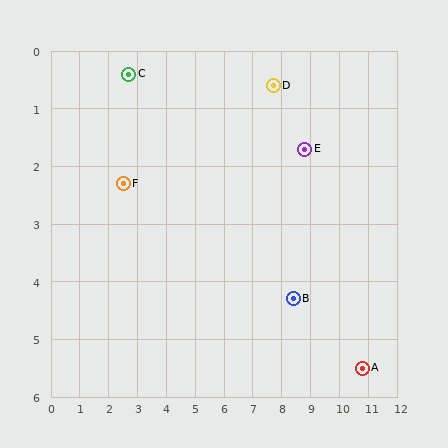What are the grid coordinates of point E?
Point E is at approximately (8.8, 1.7).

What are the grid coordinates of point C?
Point C is at approximately (2.7, 0.4).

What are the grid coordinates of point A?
Point A is at approximately (10.8, 5.5).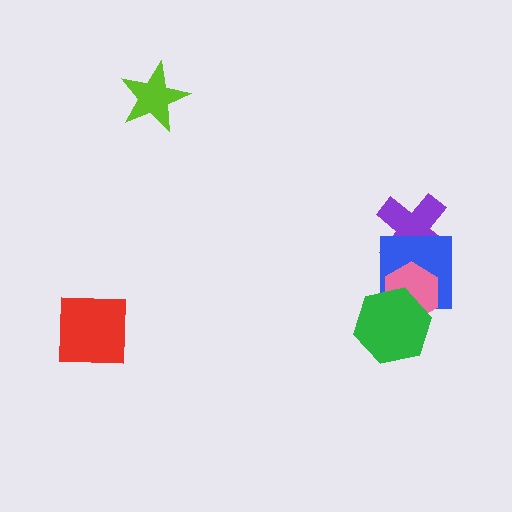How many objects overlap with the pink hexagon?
2 objects overlap with the pink hexagon.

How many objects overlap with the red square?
0 objects overlap with the red square.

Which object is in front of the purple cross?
The blue square is in front of the purple cross.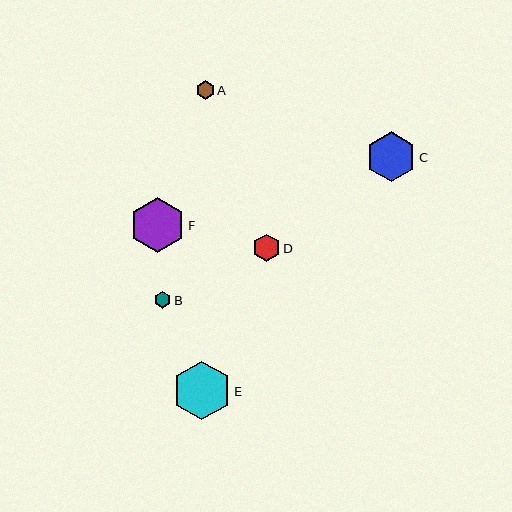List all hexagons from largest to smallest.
From largest to smallest: E, F, C, D, A, B.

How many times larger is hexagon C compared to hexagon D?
Hexagon C is approximately 1.8 times the size of hexagon D.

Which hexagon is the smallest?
Hexagon B is the smallest with a size of approximately 16 pixels.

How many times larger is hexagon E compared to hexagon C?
Hexagon E is approximately 1.2 times the size of hexagon C.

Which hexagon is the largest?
Hexagon E is the largest with a size of approximately 59 pixels.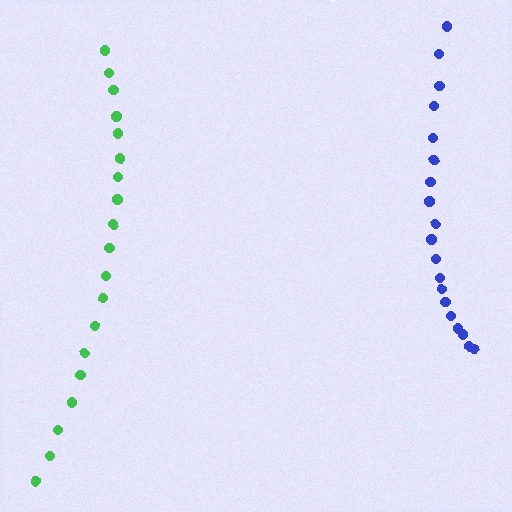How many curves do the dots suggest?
There are 2 distinct paths.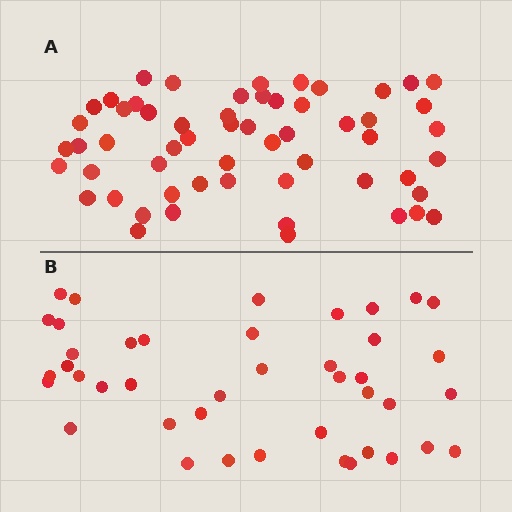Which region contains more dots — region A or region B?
Region A (the top region) has more dots.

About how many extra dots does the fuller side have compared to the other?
Region A has approximately 15 more dots than region B.